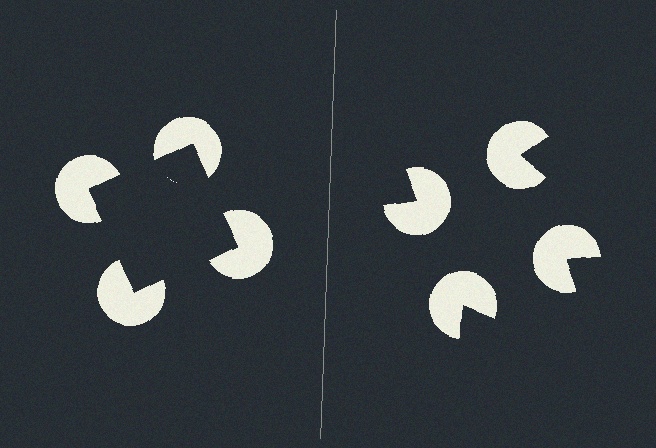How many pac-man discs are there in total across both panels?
8 — 4 on each side.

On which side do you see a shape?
An illusory square appears on the left side. On the right side the wedge cuts are rotated, so no coherent shape forms.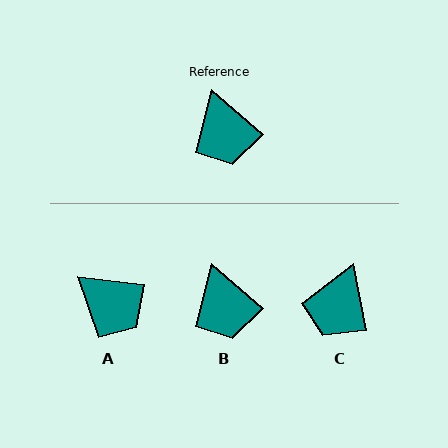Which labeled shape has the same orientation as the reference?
B.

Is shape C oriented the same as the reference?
No, it is off by about 38 degrees.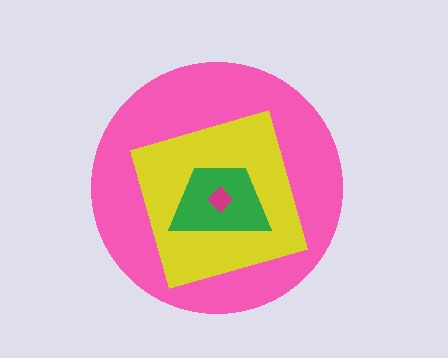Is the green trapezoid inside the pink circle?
Yes.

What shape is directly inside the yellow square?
The green trapezoid.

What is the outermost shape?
The pink circle.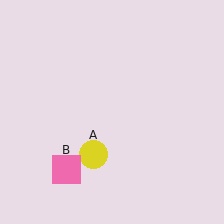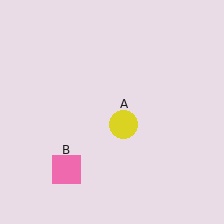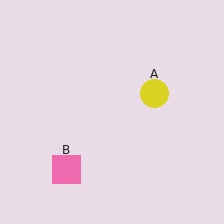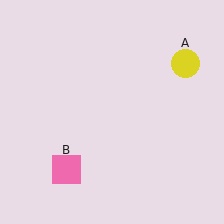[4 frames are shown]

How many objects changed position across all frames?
1 object changed position: yellow circle (object A).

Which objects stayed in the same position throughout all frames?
Pink square (object B) remained stationary.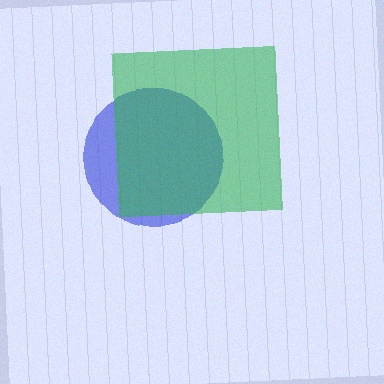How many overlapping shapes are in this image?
There are 2 overlapping shapes in the image.